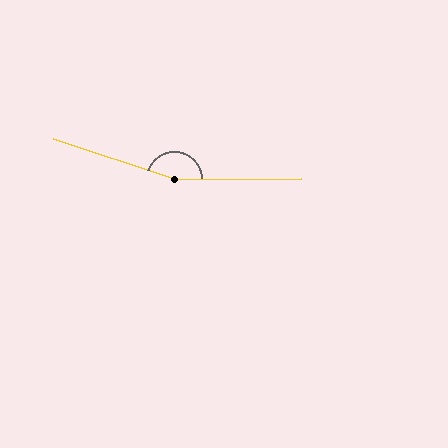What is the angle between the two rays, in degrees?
Approximately 161 degrees.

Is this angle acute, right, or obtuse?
It is obtuse.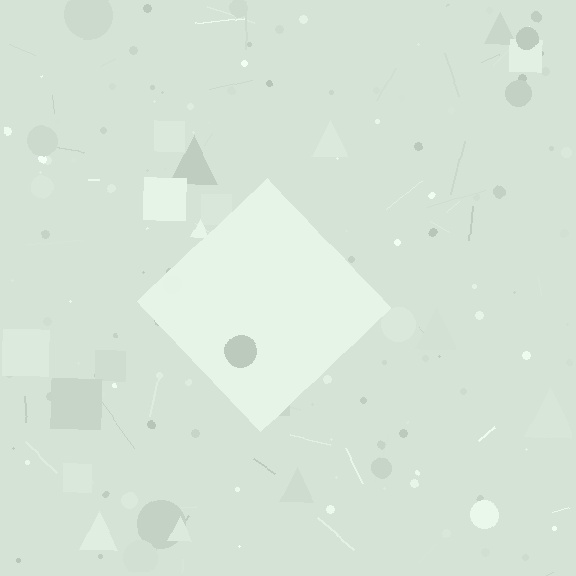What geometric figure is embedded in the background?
A diamond is embedded in the background.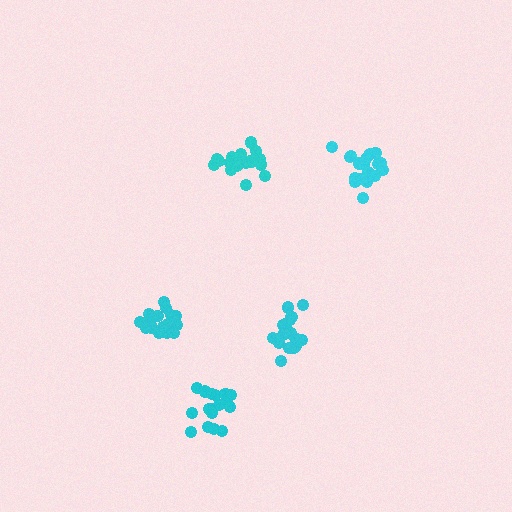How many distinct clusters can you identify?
There are 5 distinct clusters.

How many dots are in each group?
Group 1: 17 dots, Group 2: 21 dots, Group 3: 20 dots, Group 4: 18 dots, Group 5: 17 dots (93 total).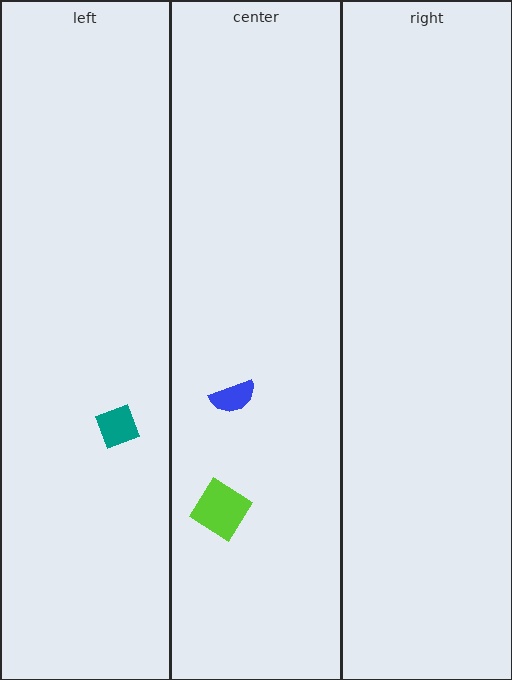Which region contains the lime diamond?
The center region.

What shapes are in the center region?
The blue semicircle, the lime diamond.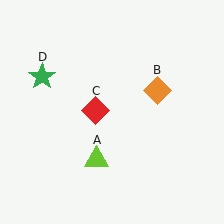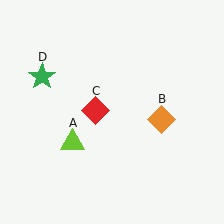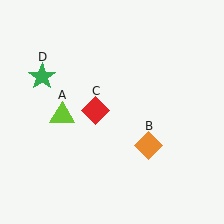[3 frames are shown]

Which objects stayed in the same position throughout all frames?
Red diamond (object C) and green star (object D) remained stationary.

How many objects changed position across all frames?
2 objects changed position: lime triangle (object A), orange diamond (object B).